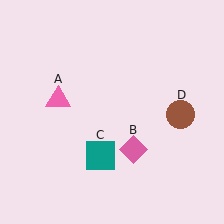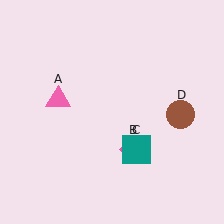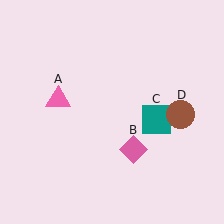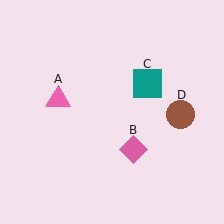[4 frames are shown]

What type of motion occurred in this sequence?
The teal square (object C) rotated counterclockwise around the center of the scene.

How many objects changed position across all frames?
1 object changed position: teal square (object C).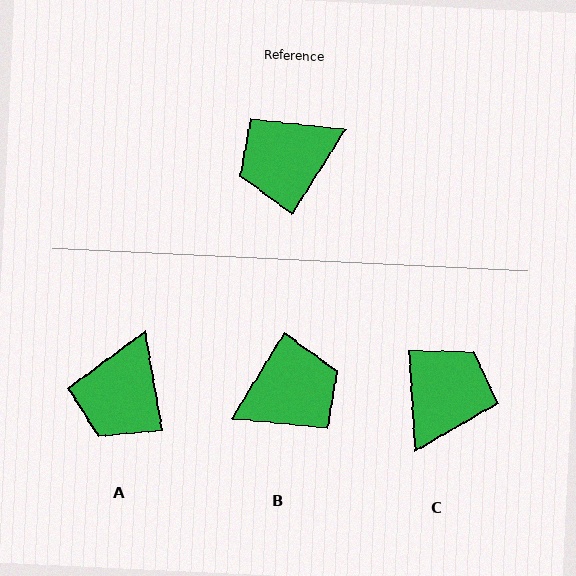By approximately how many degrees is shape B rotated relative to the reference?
Approximately 179 degrees clockwise.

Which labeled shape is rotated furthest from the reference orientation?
B, about 179 degrees away.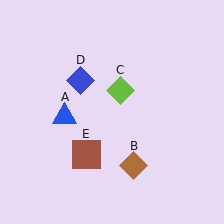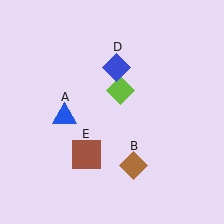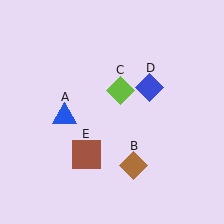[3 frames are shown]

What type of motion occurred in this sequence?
The blue diamond (object D) rotated clockwise around the center of the scene.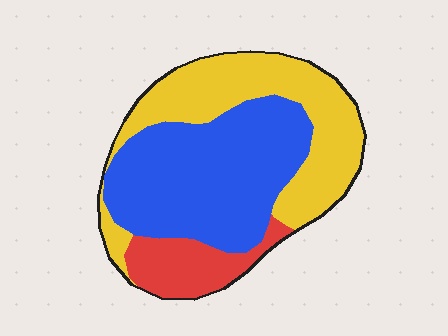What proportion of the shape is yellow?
Yellow takes up about two fifths (2/5) of the shape.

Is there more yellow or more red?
Yellow.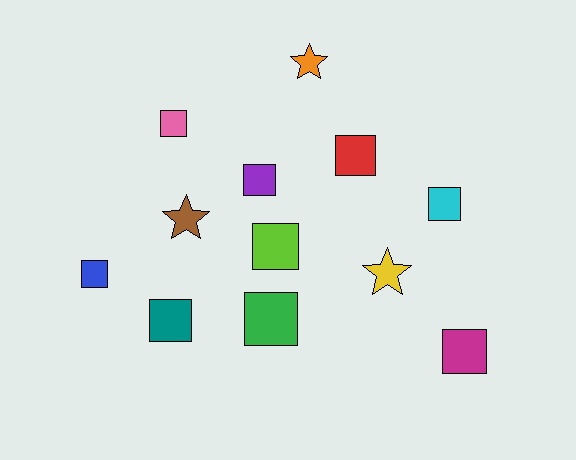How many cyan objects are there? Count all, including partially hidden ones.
There is 1 cyan object.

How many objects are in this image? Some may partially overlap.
There are 12 objects.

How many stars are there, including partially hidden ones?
There are 3 stars.